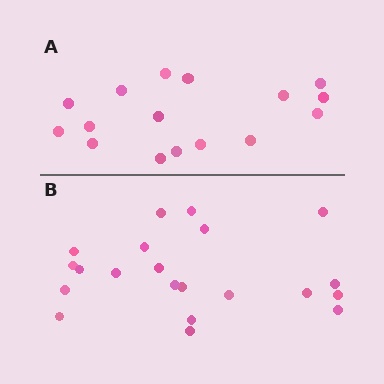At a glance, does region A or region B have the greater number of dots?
Region B (the bottom region) has more dots.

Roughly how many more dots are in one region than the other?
Region B has about 5 more dots than region A.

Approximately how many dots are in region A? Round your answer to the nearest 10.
About 20 dots. (The exact count is 16, which rounds to 20.)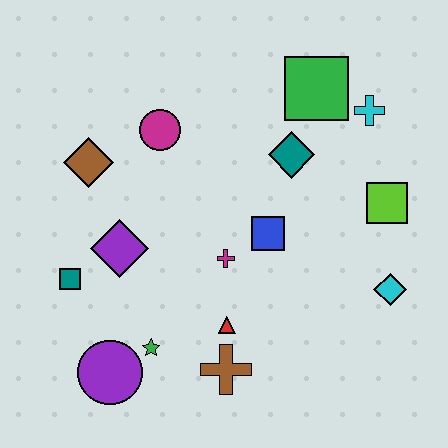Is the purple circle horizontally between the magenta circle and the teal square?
Yes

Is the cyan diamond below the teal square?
Yes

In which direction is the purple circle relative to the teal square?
The purple circle is below the teal square.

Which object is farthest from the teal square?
The cyan cross is farthest from the teal square.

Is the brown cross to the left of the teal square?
No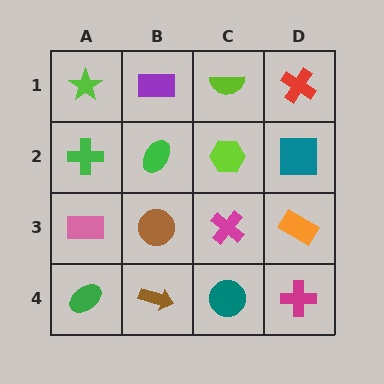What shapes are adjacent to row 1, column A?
A green cross (row 2, column A), a purple rectangle (row 1, column B).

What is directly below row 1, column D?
A teal square.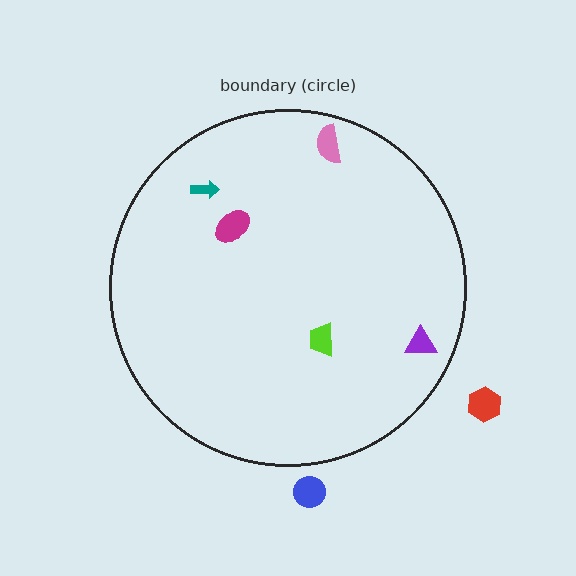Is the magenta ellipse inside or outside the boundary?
Inside.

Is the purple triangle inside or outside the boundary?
Inside.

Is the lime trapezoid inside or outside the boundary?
Inside.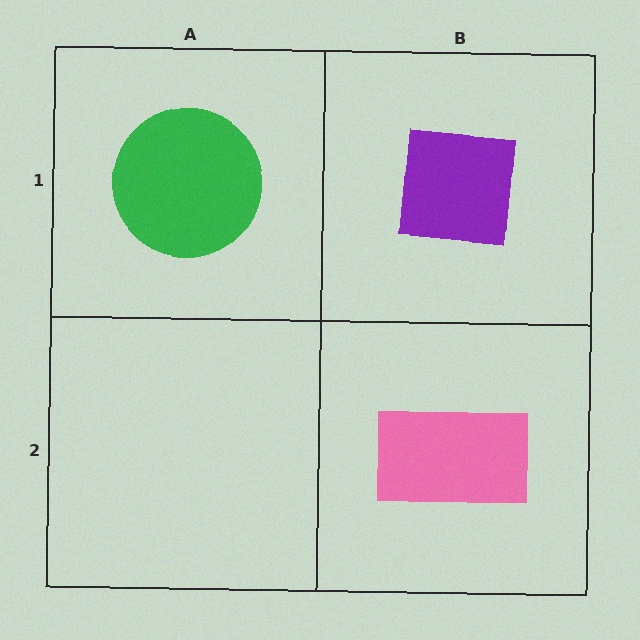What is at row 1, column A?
A green circle.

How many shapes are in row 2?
1 shape.